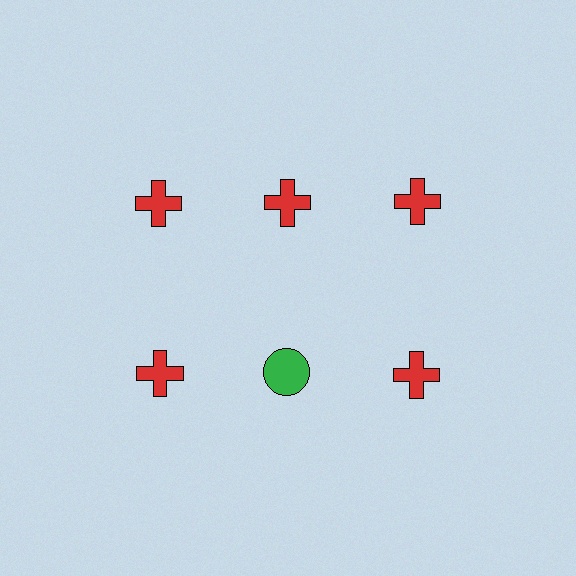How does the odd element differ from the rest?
It differs in both color (green instead of red) and shape (circle instead of cross).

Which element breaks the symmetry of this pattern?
The green circle in the second row, second from left column breaks the symmetry. All other shapes are red crosses.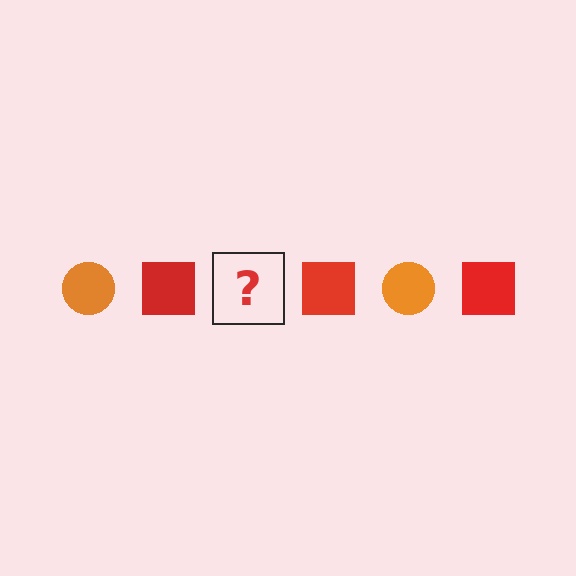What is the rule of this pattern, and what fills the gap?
The rule is that the pattern alternates between orange circle and red square. The gap should be filled with an orange circle.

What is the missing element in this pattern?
The missing element is an orange circle.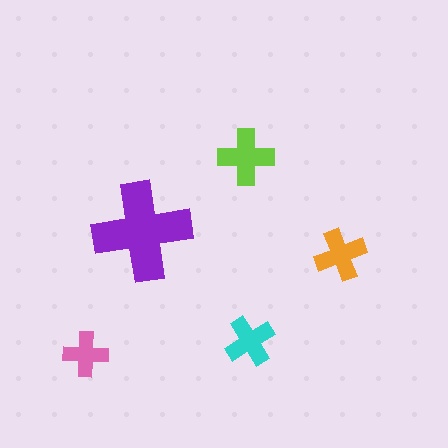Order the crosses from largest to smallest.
the purple one, the lime one, the orange one, the cyan one, the pink one.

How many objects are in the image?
There are 5 objects in the image.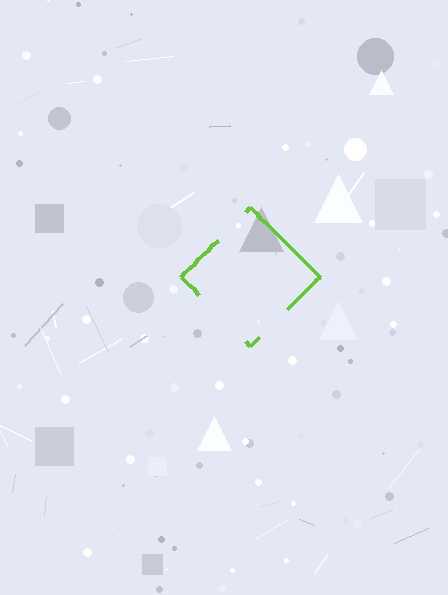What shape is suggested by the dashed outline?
The dashed outline suggests a diamond.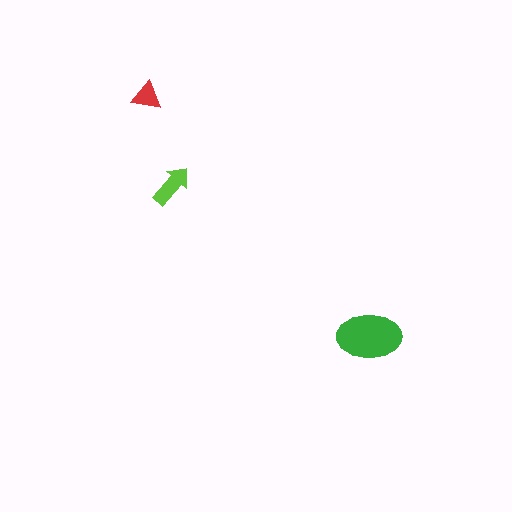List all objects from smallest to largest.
The red triangle, the lime arrow, the green ellipse.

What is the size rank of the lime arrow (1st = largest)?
2nd.